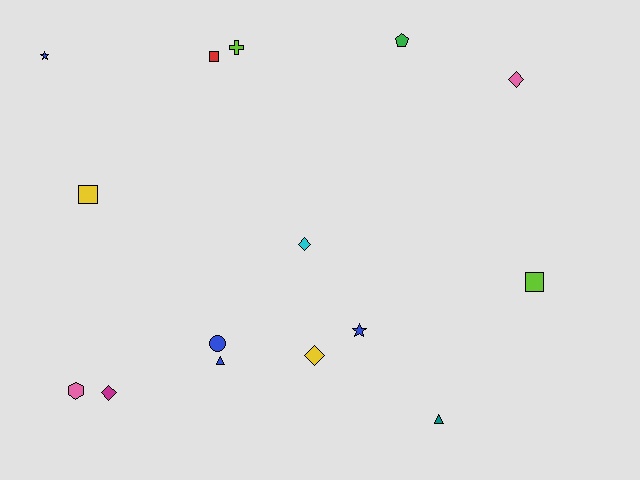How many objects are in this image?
There are 15 objects.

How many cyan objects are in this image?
There is 1 cyan object.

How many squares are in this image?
There are 3 squares.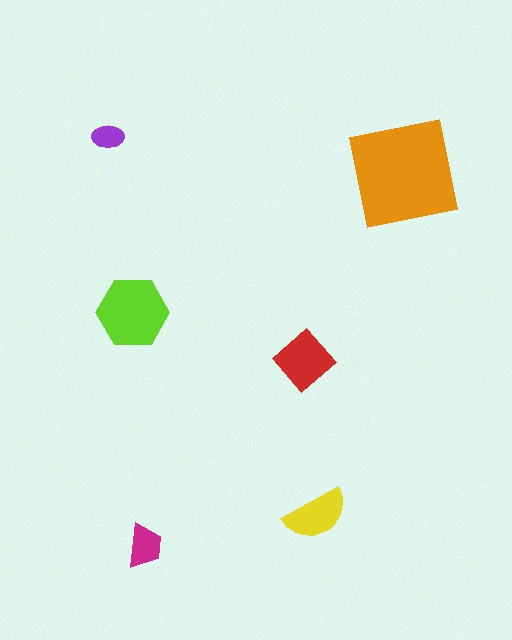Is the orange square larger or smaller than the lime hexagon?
Larger.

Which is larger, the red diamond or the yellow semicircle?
The red diamond.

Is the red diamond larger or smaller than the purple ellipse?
Larger.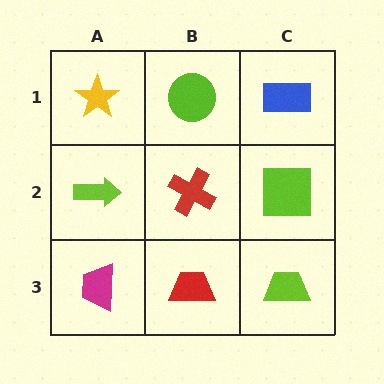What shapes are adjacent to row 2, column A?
A yellow star (row 1, column A), a magenta trapezoid (row 3, column A), a red cross (row 2, column B).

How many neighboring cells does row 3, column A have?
2.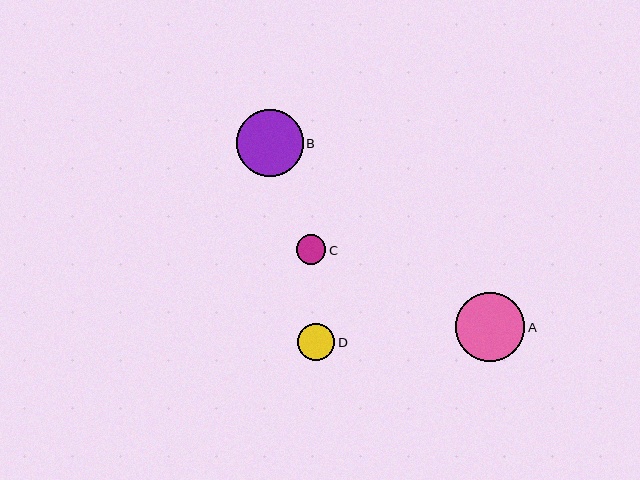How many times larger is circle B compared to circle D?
Circle B is approximately 1.8 times the size of circle D.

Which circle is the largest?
Circle A is the largest with a size of approximately 69 pixels.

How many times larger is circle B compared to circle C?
Circle B is approximately 2.3 times the size of circle C.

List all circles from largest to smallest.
From largest to smallest: A, B, D, C.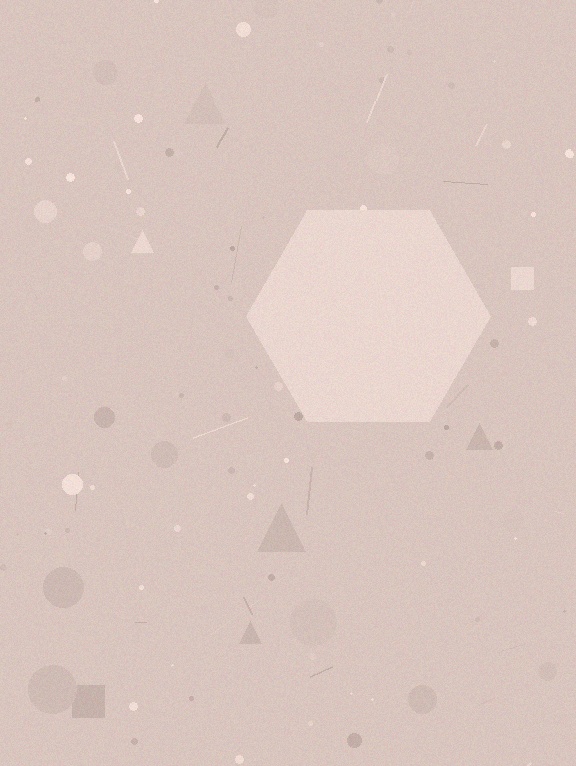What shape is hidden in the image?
A hexagon is hidden in the image.